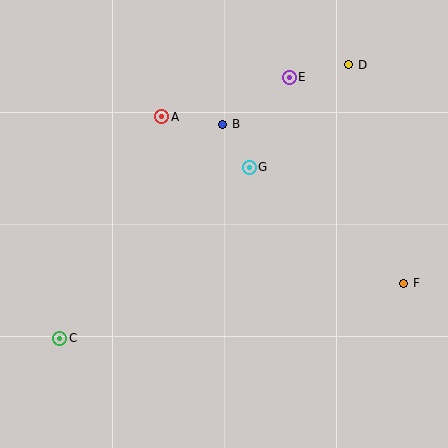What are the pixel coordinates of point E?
Point E is at (289, 77).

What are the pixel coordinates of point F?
Point F is at (404, 283).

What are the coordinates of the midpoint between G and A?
The midpoint between G and A is at (206, 142).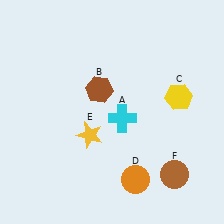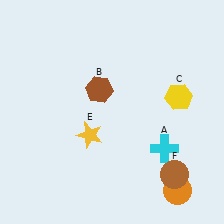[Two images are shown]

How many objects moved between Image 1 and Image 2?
2 objects moved between the two images.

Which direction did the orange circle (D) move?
The orange circle (D) moved right.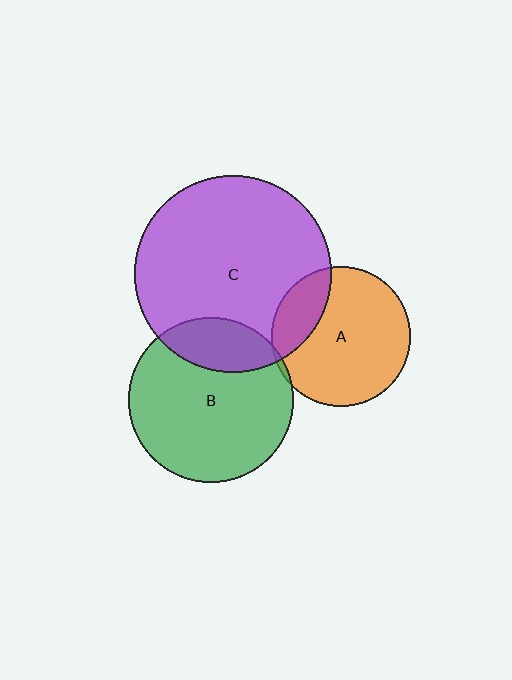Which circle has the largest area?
Circle C (purple).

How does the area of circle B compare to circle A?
Approximately 1.4 times.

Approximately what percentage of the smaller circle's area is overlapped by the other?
Approximately 20%.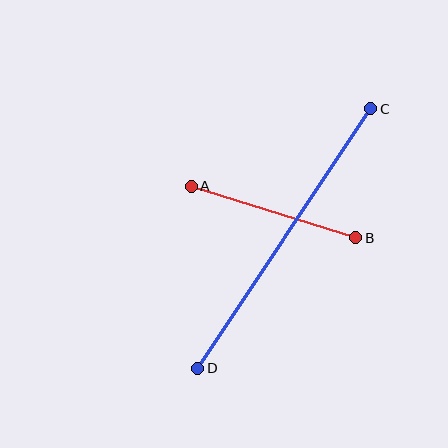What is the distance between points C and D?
The distance is approximately 311 pixels.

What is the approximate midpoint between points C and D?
The midpoint is at approximately (284, 238) pixels.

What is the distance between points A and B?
The distance is approximately 173 pixels.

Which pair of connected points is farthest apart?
Points C and D are farthest apart.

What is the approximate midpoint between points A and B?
The midpoint is at approximately (274, 212) pixels.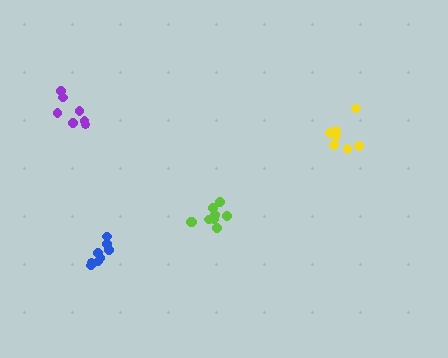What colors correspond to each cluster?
The clusters are colored: yellow, lime, purple, blue.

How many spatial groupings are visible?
There are 4 spatial groupings.